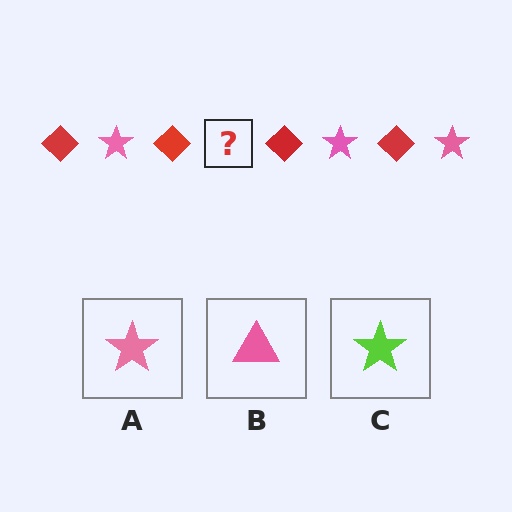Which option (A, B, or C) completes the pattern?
A.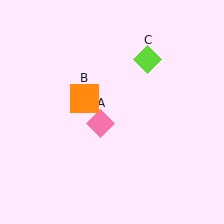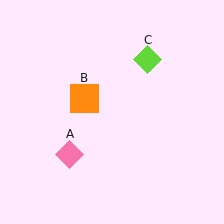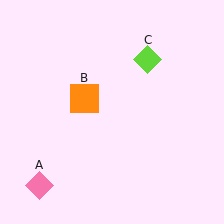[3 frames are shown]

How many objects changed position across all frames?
1 object changed position: pink diamond (object A).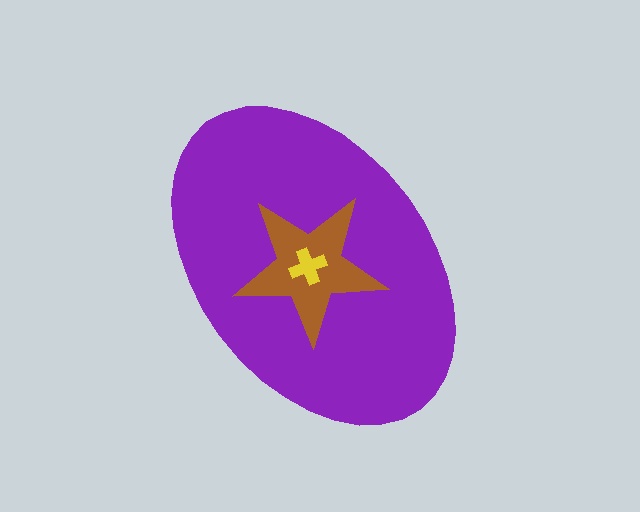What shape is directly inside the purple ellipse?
The brown star.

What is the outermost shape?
The purple ellipse.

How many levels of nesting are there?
3.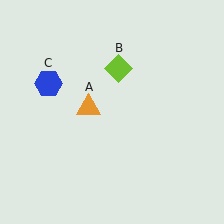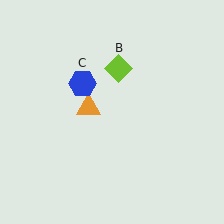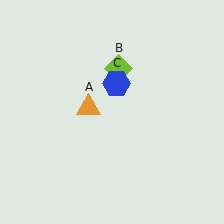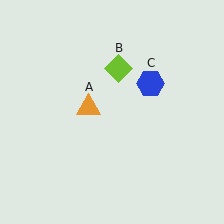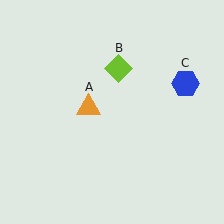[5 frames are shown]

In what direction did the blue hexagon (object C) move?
The blue hexagon (object C) moved right.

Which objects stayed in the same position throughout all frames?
Orange triangle (object A) and lime diamond (object B) remained stationary.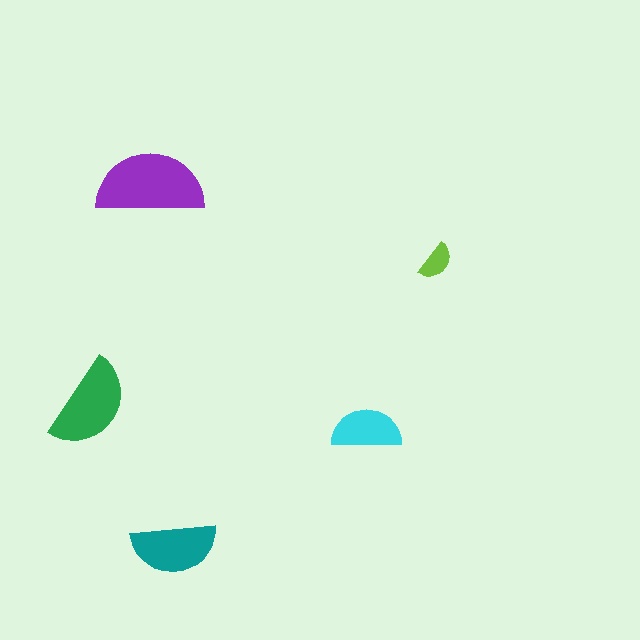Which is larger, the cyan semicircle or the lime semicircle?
The cyan one.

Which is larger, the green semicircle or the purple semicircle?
The purple one.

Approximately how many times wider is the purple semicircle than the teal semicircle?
About 1.5 times wider.